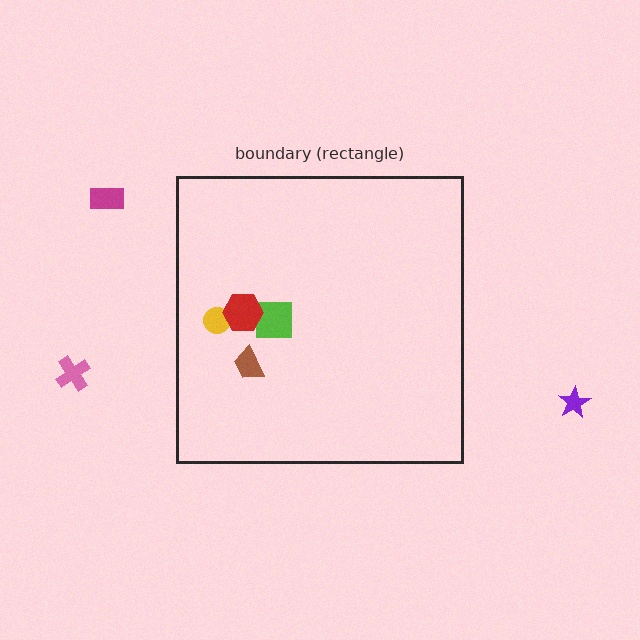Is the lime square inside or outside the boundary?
Inside.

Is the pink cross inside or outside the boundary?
Outside.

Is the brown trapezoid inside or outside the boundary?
Inside.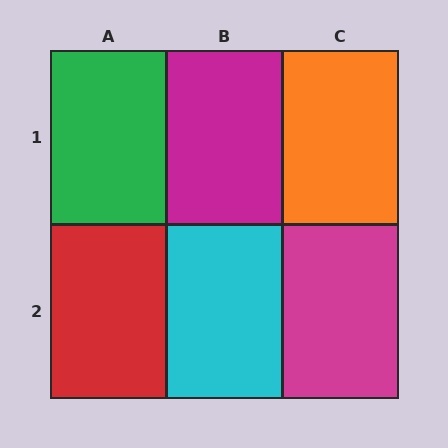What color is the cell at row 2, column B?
Cyan.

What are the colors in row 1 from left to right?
Green, magenta, orange.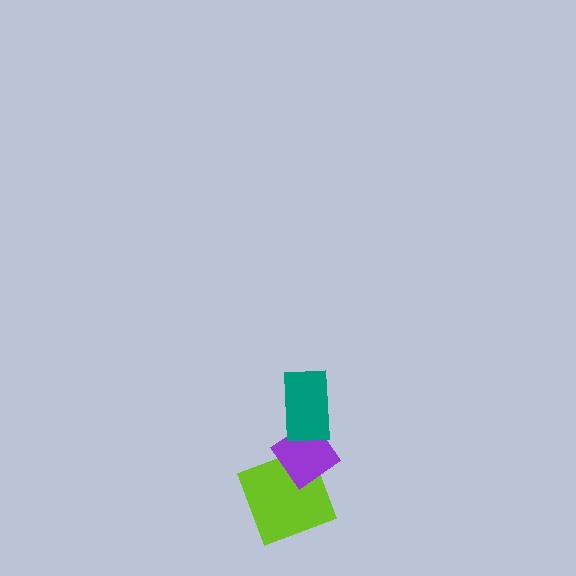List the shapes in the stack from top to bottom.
From top to bottom: the teal rectangle, the purple diamond, the lime square.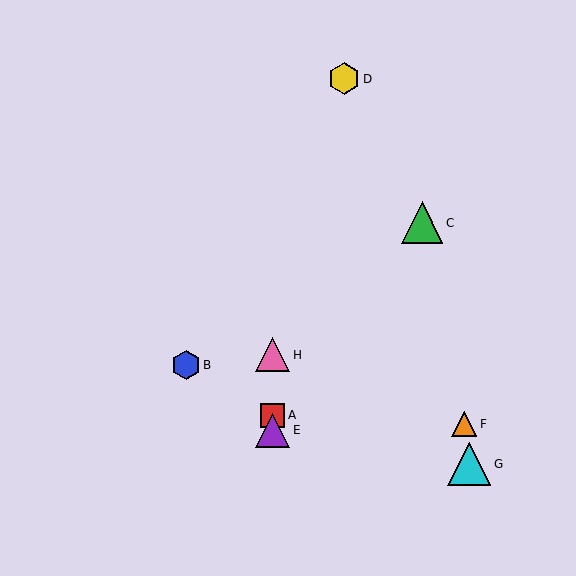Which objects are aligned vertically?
Objects A, E, H are aligned vertically.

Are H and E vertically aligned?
Yes, both are at x≈273.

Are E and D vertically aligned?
No, E is at x≈273 and D is at x≈344.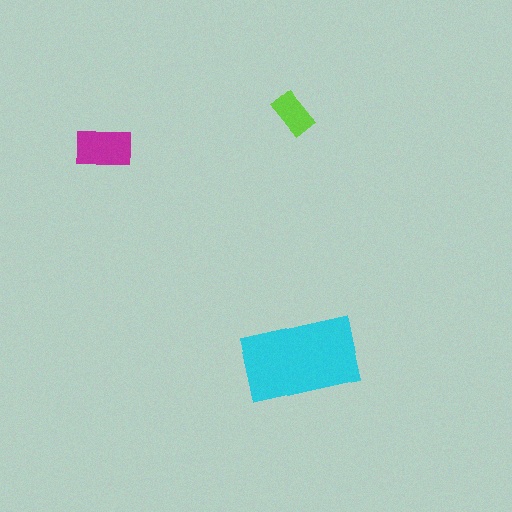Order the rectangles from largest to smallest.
the cyan one, the magenta one, the lime one.